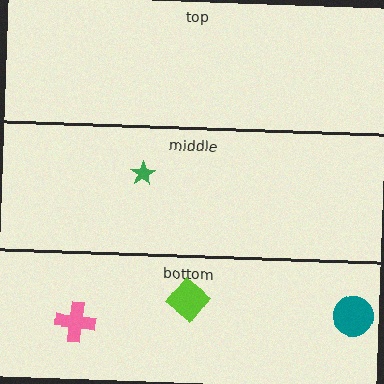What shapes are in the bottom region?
The lime diamond, the pink cross, the teal circle.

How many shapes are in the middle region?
1.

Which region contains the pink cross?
The bottom region.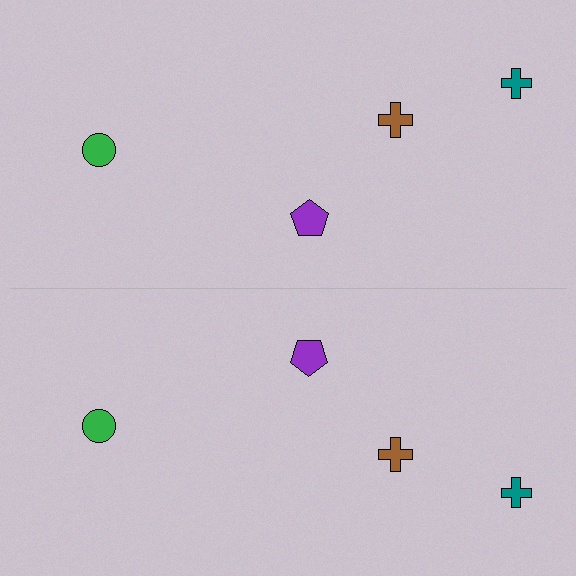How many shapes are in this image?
There are 8 shapes in this image.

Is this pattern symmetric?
Yes, this pattern has bilateral (reflection) symmetry.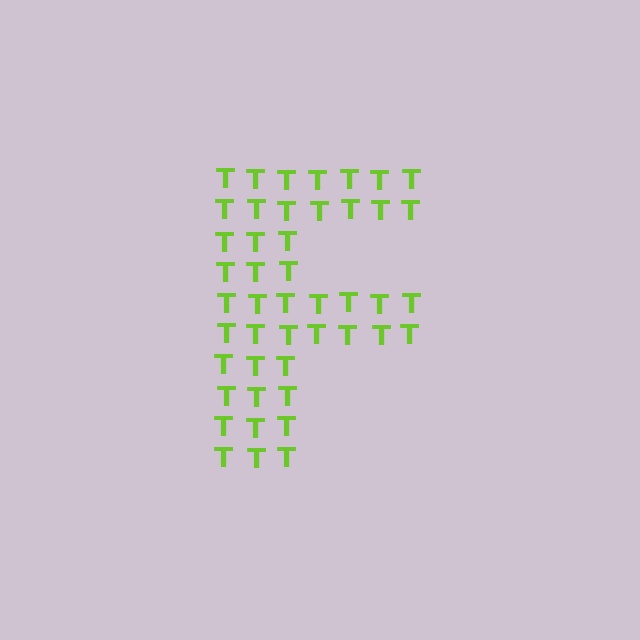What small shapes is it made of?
It is made of small letter T's.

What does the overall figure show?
The overall figure shows the letter F.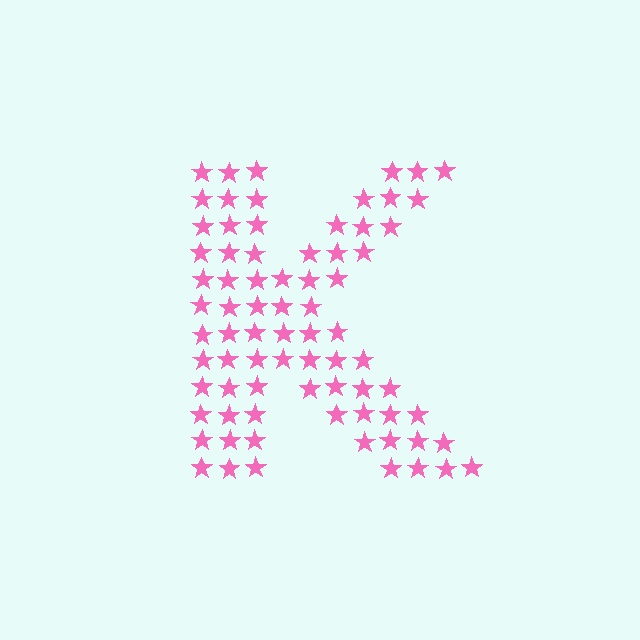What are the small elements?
The small elements are stars.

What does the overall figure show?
The overall figure shows the letter K.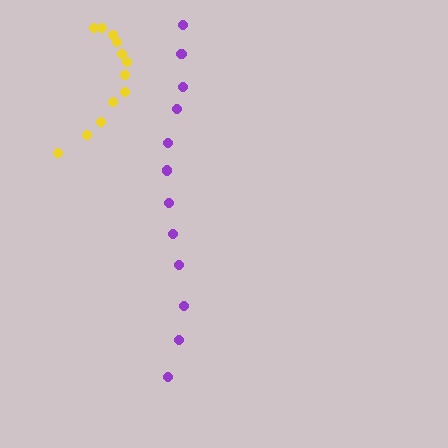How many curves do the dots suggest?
There are 2 distinct paths.